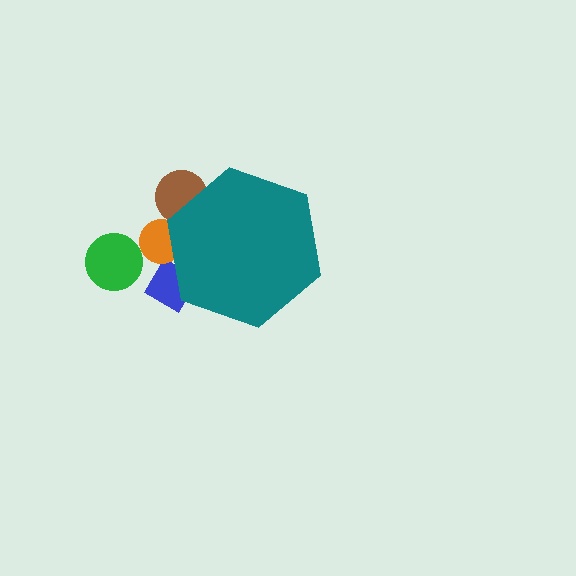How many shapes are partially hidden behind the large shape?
3 shapes are partially hidden.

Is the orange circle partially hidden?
Yes, the orange circle is partially hidden behind the teal hexagon.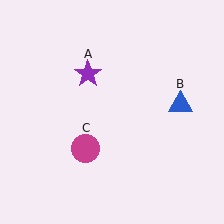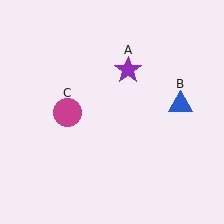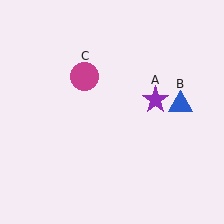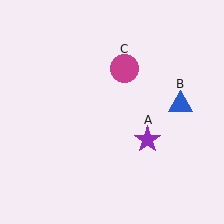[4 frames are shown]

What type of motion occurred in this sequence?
The purple star (object A), magenta circle (object C) rotated clockwise around the center of the scene.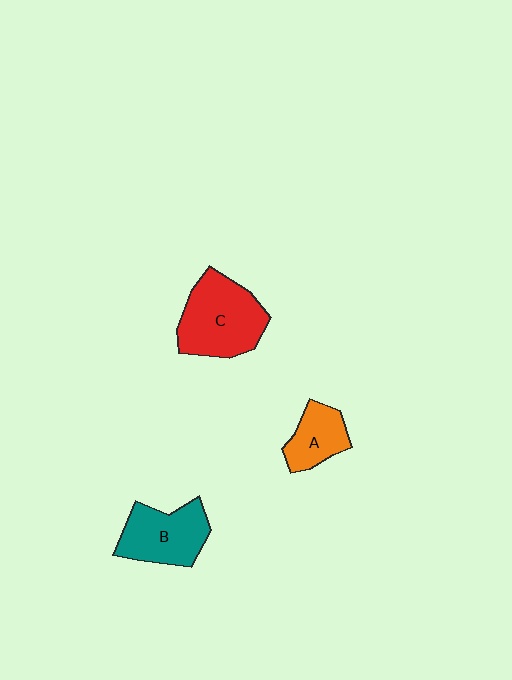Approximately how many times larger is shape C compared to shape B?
Approximately 1.3 times.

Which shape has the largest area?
Shape C (red).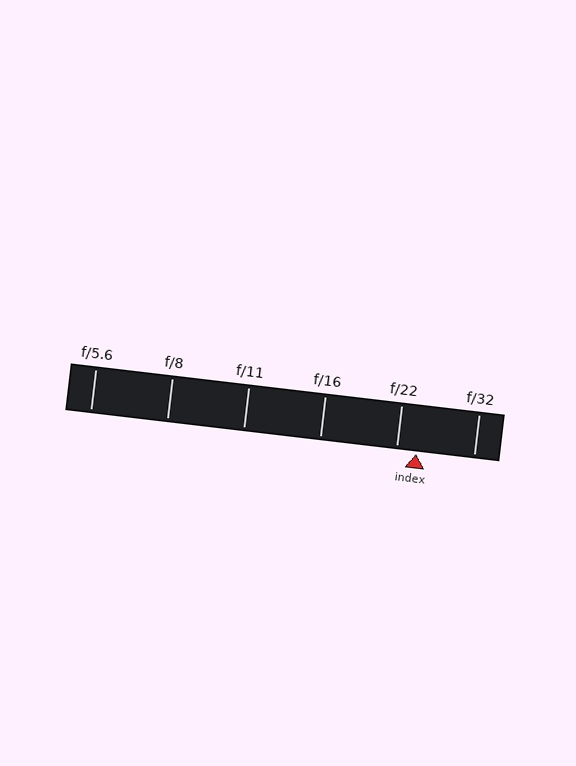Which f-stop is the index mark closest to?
The index mark is closest to f/22.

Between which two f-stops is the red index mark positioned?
The index mark is between f/22 and f/32.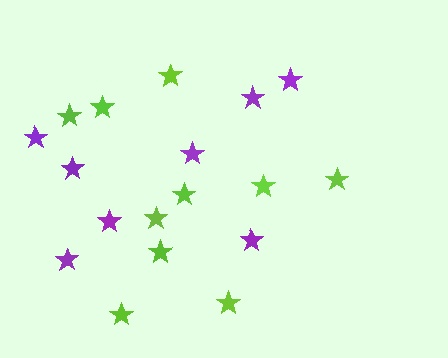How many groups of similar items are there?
There are 2 groups: one group of purple stars (8) and one group of lime stars (10).